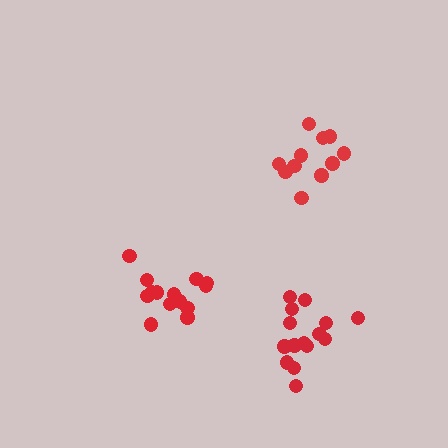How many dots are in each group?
Group 1: 15 dots, Group 2: 11 dots, Group 3: 14 dots (40 total).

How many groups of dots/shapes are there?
There are 3 groups.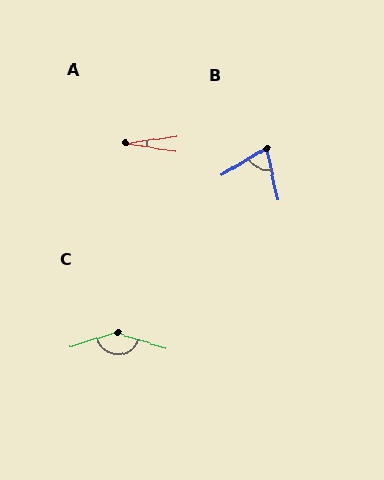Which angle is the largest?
C, at approximately 146 degrees.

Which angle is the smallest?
A, at approximately 16 degrees.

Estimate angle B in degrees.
Approximately 71 degrees.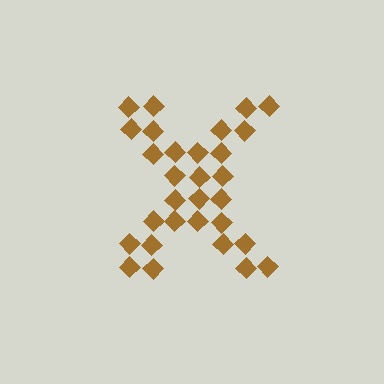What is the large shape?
The large shape is the letter X.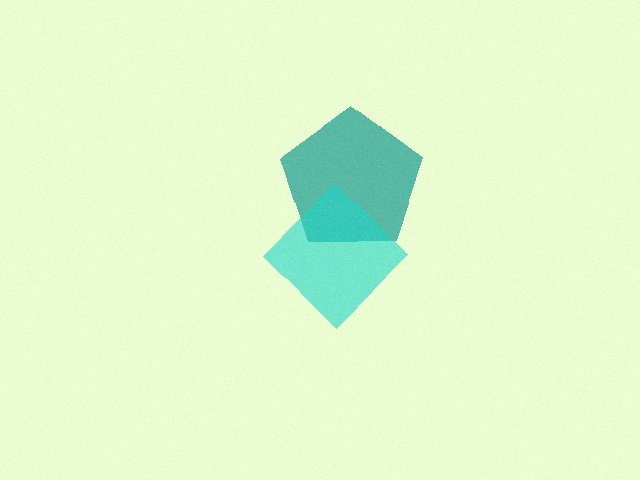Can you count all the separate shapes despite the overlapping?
Yes, there are 2 separate shapes.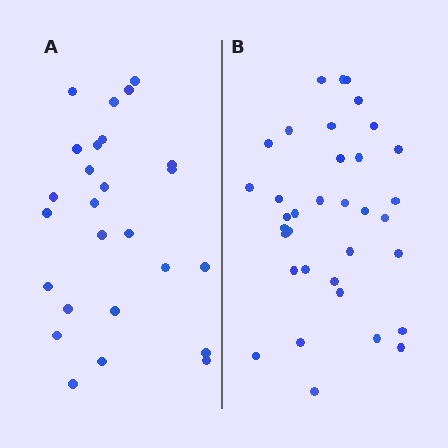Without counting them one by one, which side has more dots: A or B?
Region B (the right region) has more dots.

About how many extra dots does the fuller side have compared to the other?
Region B has roughly 8 or so more dots than region A.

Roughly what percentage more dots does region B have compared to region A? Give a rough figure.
About 35% more.